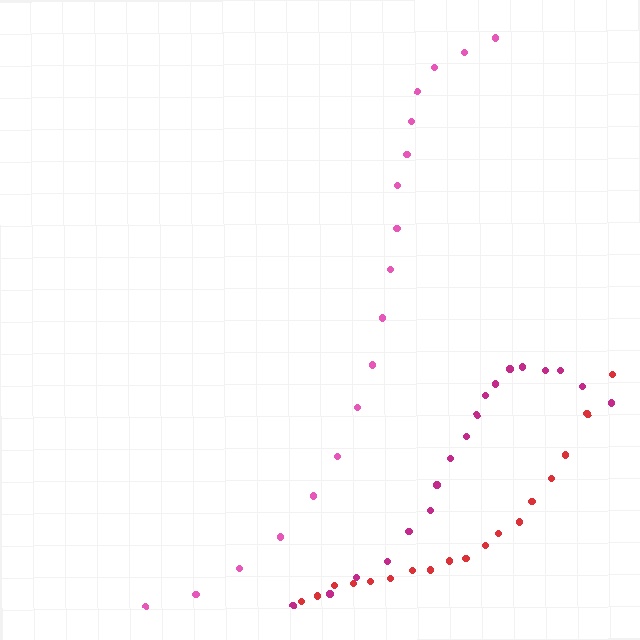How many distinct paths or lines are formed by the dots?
There are 3 distinct paths.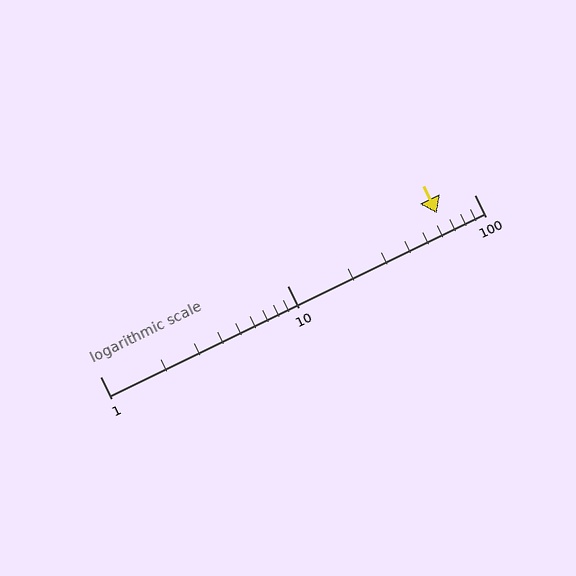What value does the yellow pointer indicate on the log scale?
The pointer indicates approximately 63.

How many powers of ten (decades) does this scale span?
The scale spans 2 decades, from 1 to 100.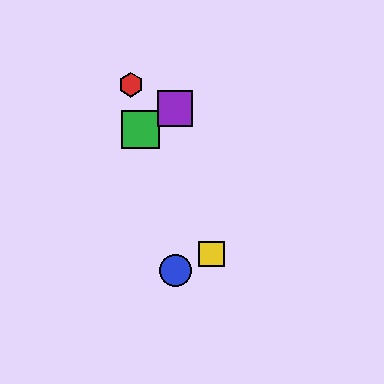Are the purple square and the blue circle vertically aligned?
Yes, both are at x≈175.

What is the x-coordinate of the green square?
The green square is at x≈141.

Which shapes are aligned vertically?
The blue circle, the purple square are aligned vertically.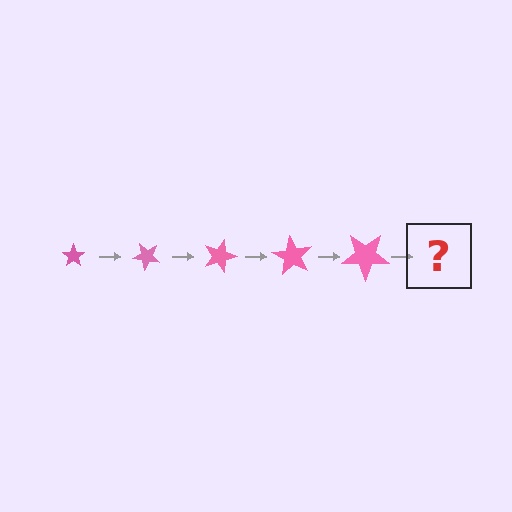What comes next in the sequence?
The next element should be a star, larger than the previous one and rotated 225 degrees from the start.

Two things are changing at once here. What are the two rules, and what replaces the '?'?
The two rules are that the star grows larger each step and it rotates 45 degrees each step. The '?' should be a star, larger than the previous one and rotated 225 degrees from the start.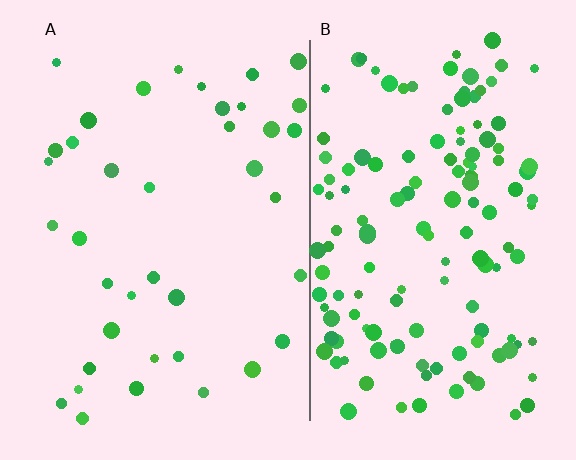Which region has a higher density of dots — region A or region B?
B (the right).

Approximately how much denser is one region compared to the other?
Approximately 3.7× — region B over region A.